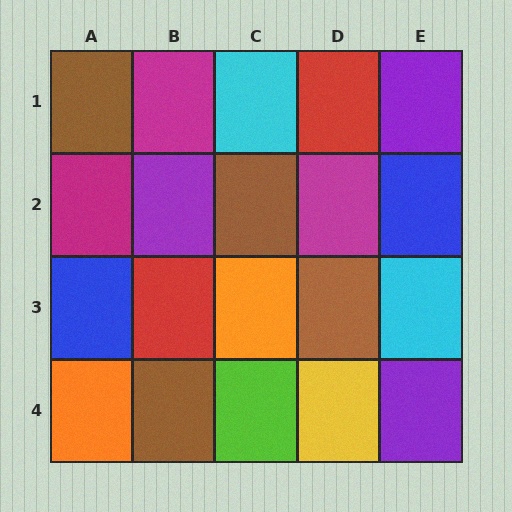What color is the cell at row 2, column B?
Purple.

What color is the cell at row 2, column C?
Brown.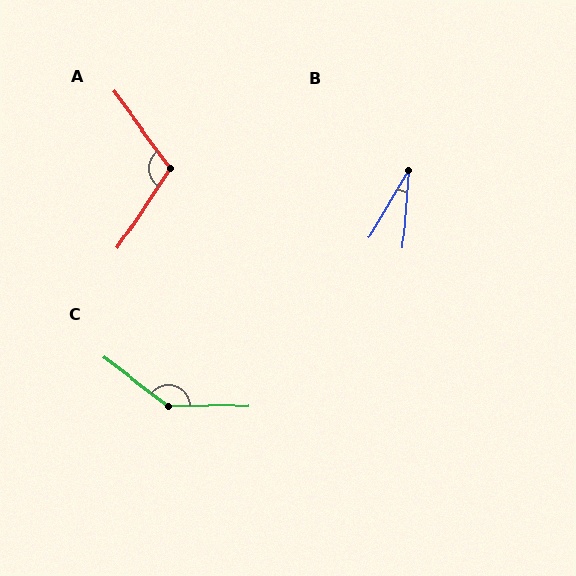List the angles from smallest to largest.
B (26°), A (110°), C (142°).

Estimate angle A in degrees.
Approximately 110 degrees.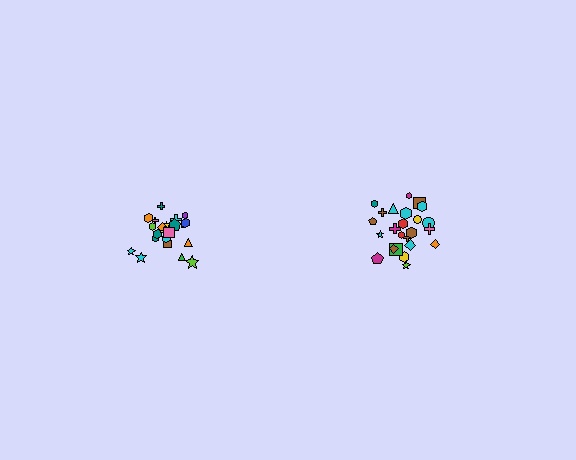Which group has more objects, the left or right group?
The right group.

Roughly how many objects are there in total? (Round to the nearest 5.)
Roughly 45 objects in total.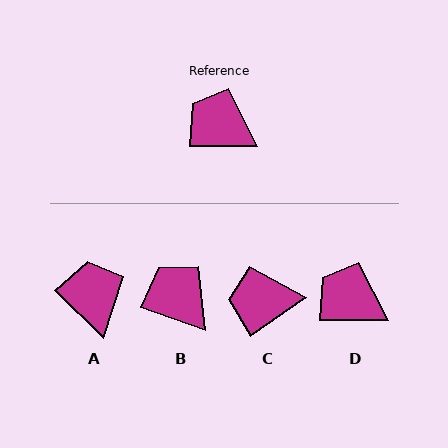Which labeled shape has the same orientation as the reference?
D.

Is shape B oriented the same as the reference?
No, it is off by about 21 degrees.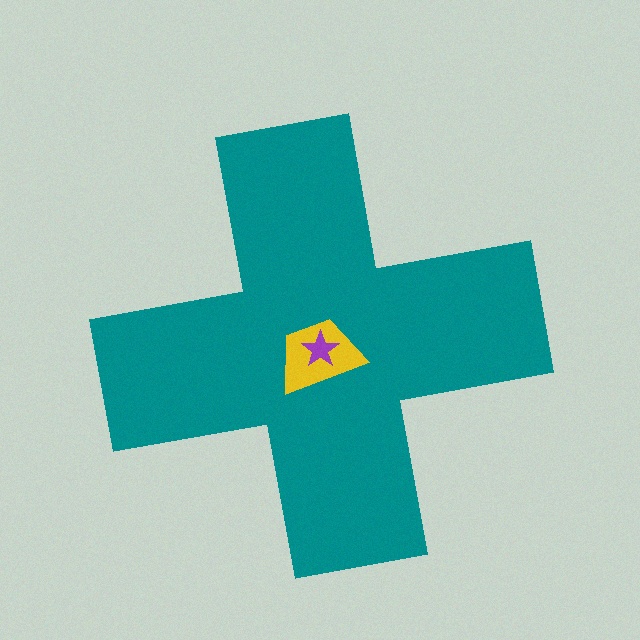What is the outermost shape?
The teal cross.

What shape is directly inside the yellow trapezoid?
The purple star.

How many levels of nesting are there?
3.